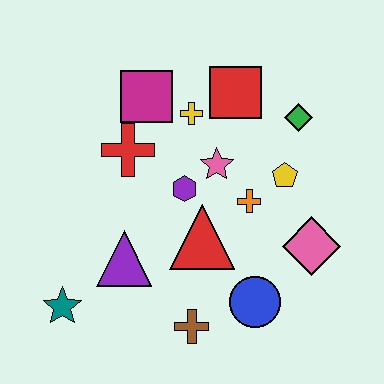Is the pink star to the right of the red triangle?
Yes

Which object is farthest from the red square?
The teal star is farthest from the red square.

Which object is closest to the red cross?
The magenta square is closest to the red cross.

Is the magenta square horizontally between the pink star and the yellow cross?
No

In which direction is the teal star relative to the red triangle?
The teal star is to the left of the red triangle.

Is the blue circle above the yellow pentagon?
No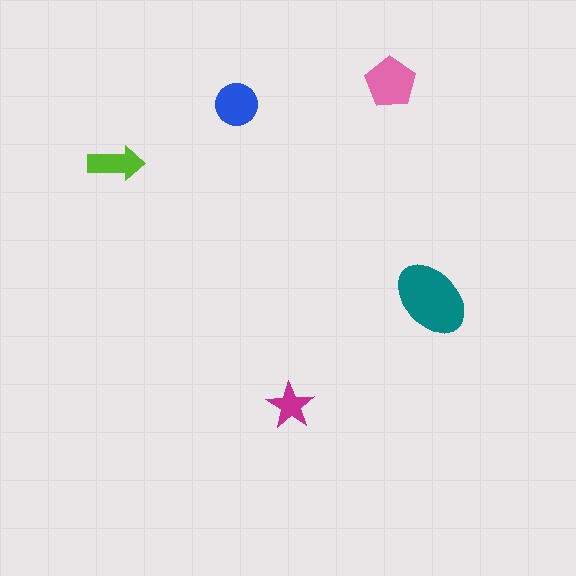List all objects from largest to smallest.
The teal ellipse, the pink pentagon, the blue circle, the lime arrow, the magenta star.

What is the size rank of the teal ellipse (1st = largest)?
1st.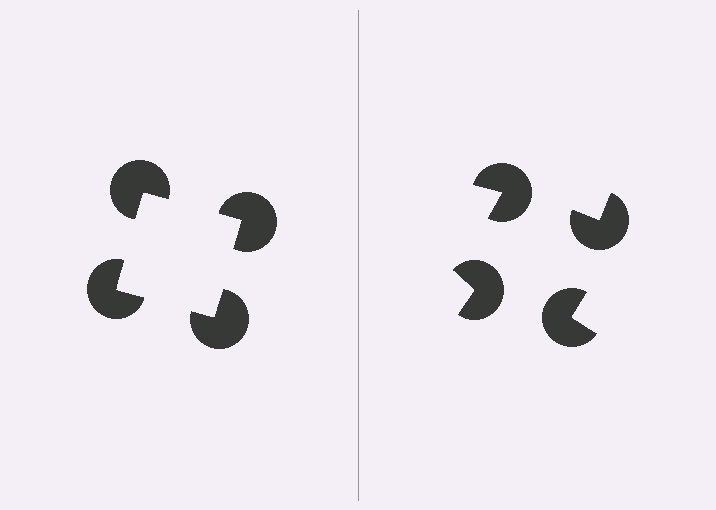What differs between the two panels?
The pac-man discs are positioned identically on both sides; only the wedge orientations differ. On the left they align to a square; on the right they are misaligned.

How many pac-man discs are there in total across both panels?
8 — 4 on each side.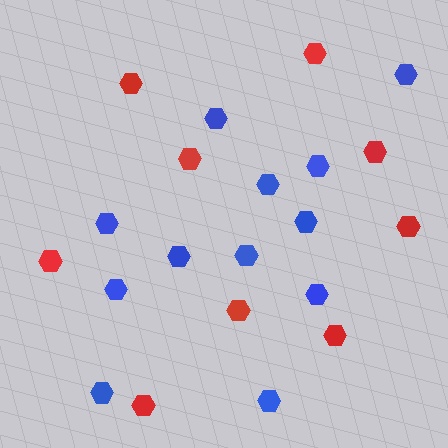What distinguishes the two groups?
There are 2 groups: one group of blue hexagons (12) and one group of red hexagons (9).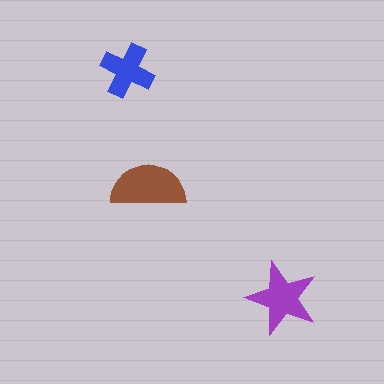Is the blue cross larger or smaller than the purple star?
Smaller.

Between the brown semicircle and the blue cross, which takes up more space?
The brown semicircle.